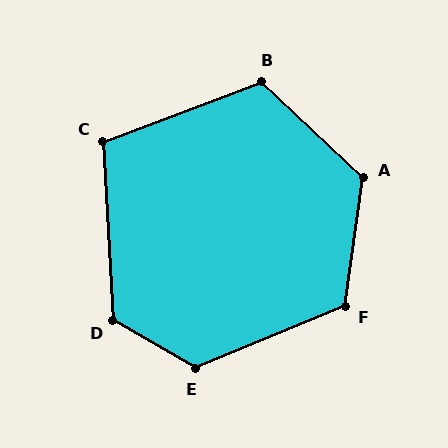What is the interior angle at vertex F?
Approximately 120 degrees (obtuse).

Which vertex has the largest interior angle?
E, at approximately 127 degrees.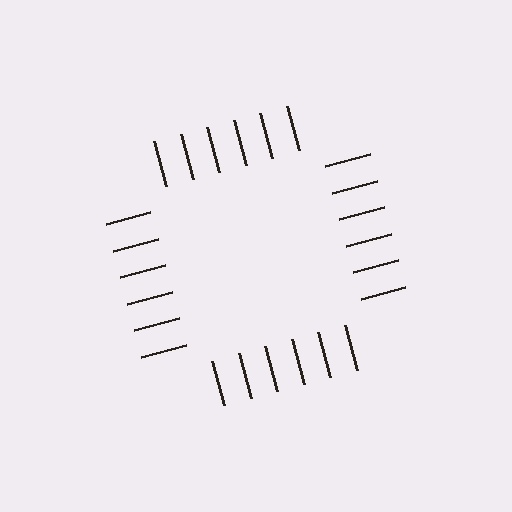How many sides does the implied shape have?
4 sides — the line-ends trace a square.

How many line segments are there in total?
24 — 6 along each of the 4 edges.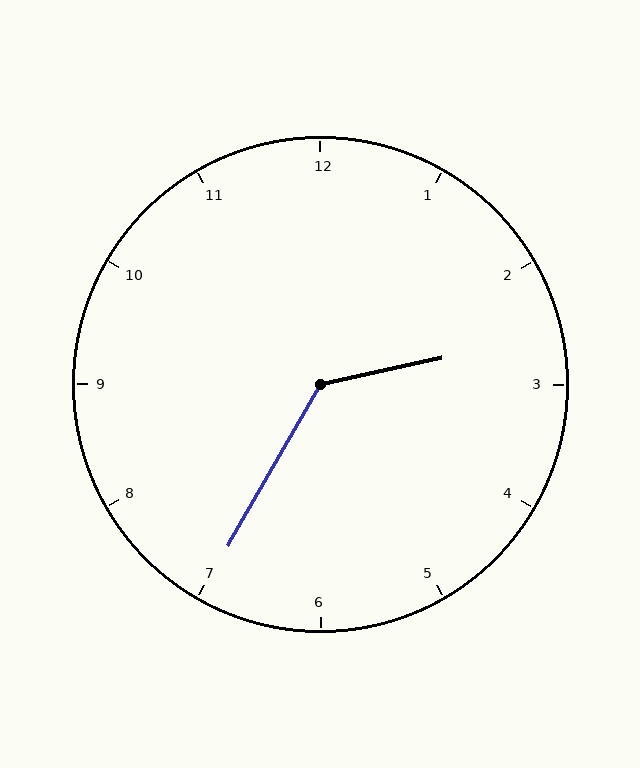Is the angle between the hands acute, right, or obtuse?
It is obtuse.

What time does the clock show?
2:35.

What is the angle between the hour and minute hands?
Approximately 132 degrees.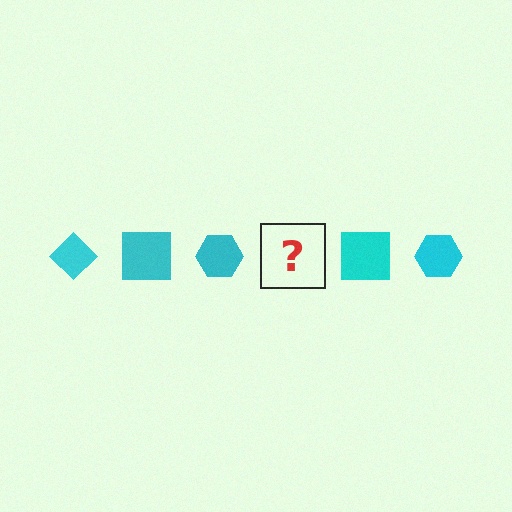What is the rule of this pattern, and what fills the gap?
The rule is that the pattern cycles through diamond, square, hexagon shapes in cyan. The gap should be filled with a cyan diamond.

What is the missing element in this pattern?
The missing element is a cyan diamond.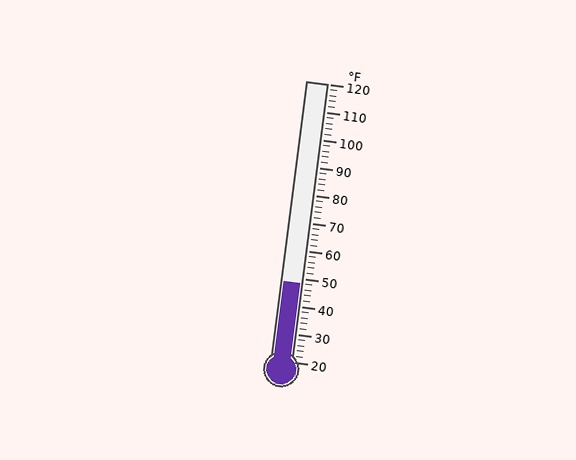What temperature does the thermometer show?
The thermometer shows approximately 48°F.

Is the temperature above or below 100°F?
The temperature is below 100°F.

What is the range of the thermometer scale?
The thermometer scale ranges from 20°F to 120°F.